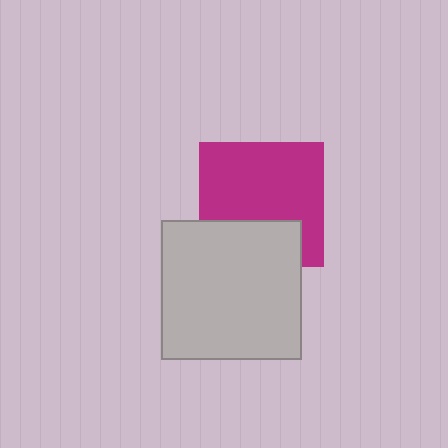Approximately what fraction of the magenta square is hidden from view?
Roughly 31% of the magenta square is hidden behind the light gray square.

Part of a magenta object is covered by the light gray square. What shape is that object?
It is a square.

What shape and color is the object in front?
The object in front is a light gray square.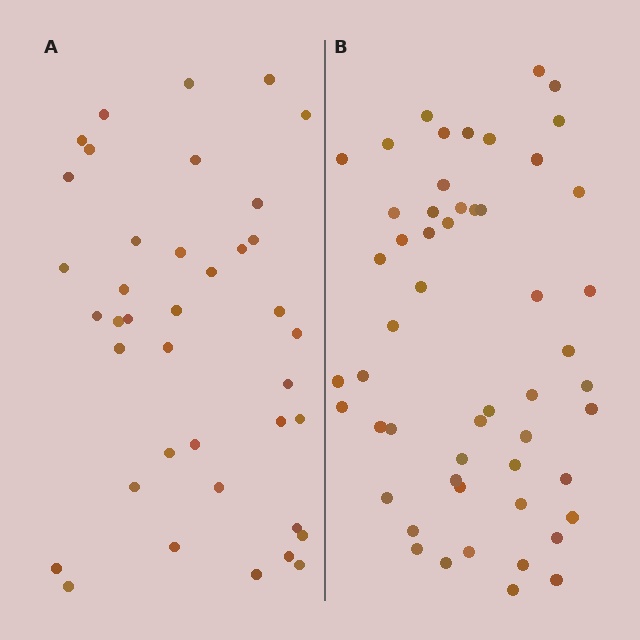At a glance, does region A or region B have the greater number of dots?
Region B (the right region) has more dots.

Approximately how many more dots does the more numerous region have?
Region B has approximately 15 more dots than region A.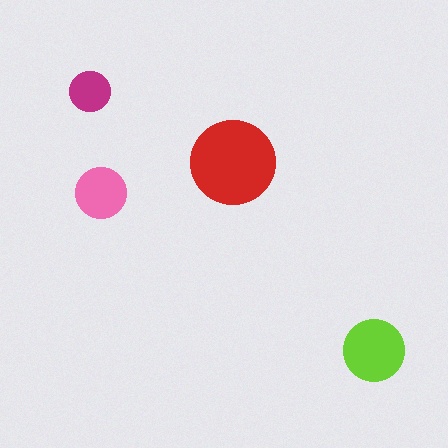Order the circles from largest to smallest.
the red one, the lime one, the pink one, the magenta one.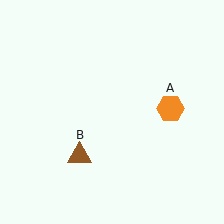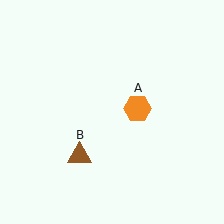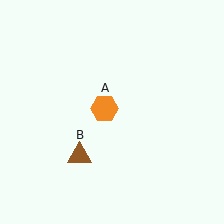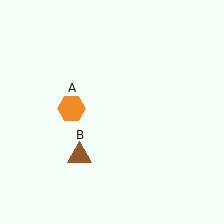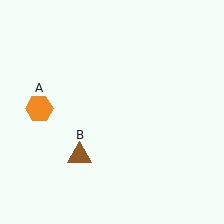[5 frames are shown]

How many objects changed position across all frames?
1 object changed position: orange hexagon (object A).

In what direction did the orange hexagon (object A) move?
The orange hexagon (object A) moved left.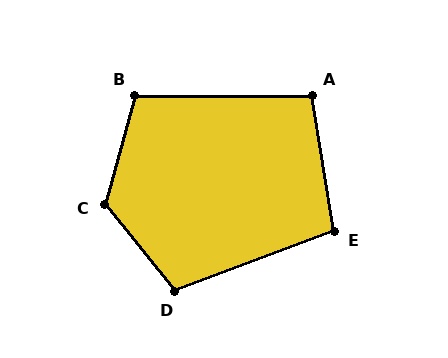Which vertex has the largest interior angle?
C, at approximately 125 degrees.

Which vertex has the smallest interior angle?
A, at approximately 99 degrees.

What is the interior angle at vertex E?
Approximately 102 degrees (obtuse).